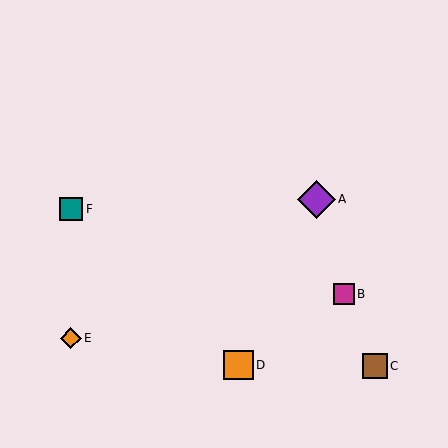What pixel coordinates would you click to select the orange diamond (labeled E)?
Click at (71, 338) to select the orange diamond E.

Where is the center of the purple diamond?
The center of the purple diamond is at (316, 199).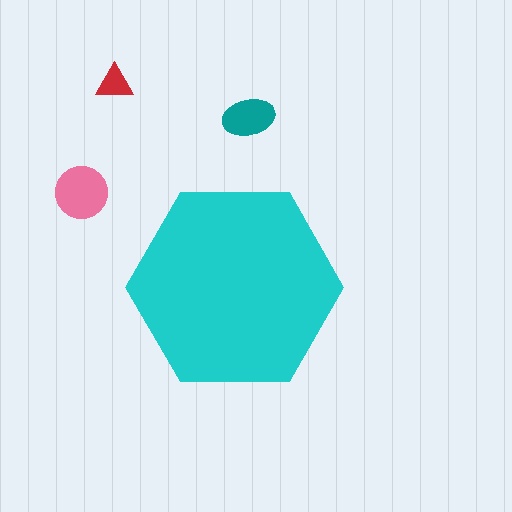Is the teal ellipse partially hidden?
No, the teal ellipse is fully visible.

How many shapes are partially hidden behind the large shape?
0 shapes are partially hidden.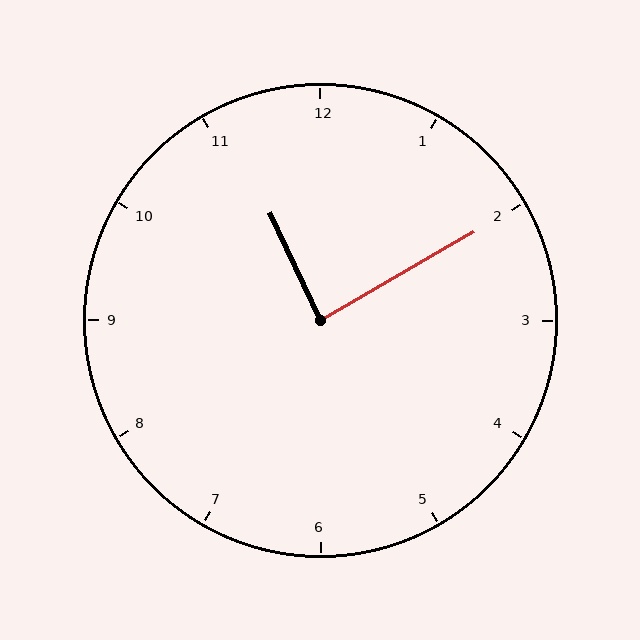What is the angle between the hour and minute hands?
Approximately 85 degrees.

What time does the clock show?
11:10.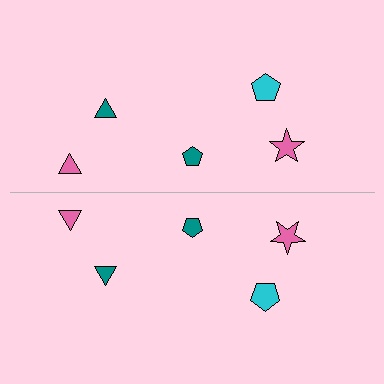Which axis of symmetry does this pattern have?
The pattern has a horizontal axis of symmetry running through the center of the image.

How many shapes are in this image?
There are 10 shapes in this image.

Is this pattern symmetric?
Yes, this pattern has bilateral (reflection) symmetry.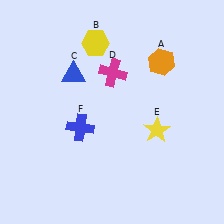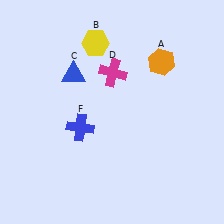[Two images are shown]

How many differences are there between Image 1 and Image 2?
There is 1 difference between the two images.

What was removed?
The yellow star (E) was removed in Image 2.